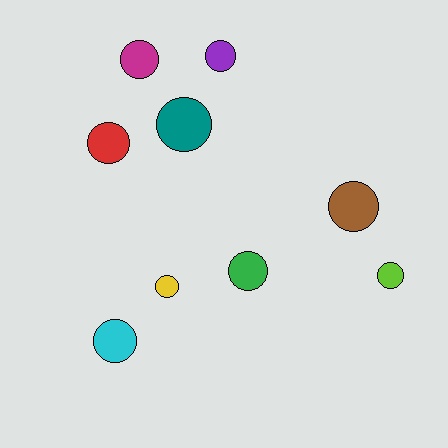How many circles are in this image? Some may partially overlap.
There are 9 circles.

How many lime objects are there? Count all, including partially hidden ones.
There is 1 lime object.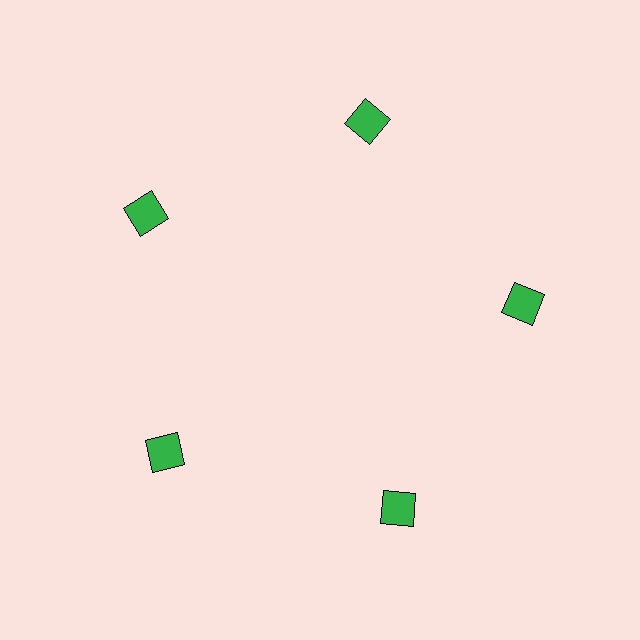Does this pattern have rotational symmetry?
Yes, this pattern has 5-fold rotational symmetry. It looks the same after rotating 72 degrees around the center.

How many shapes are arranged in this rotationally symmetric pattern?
There are 5 shapes, arranged in 5 groups of 1.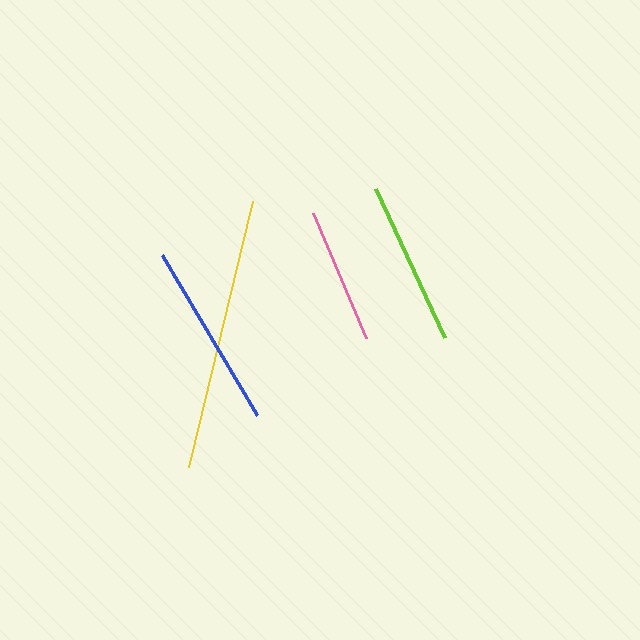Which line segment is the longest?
The yellow line is the longest at approximately 273 pixels.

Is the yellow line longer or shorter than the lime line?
The yellow line is longer than the lime line.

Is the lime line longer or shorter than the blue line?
The blue line is longer than the lime line.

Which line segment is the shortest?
The pink line is the shortest at approximately 136 pixels.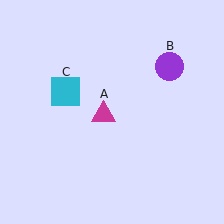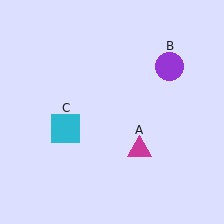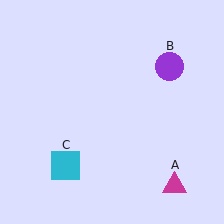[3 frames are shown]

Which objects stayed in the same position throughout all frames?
Purple circle (object B) remained stationary.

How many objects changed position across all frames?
2 objects changed position: magenta triangle (object A), cyan square (object C).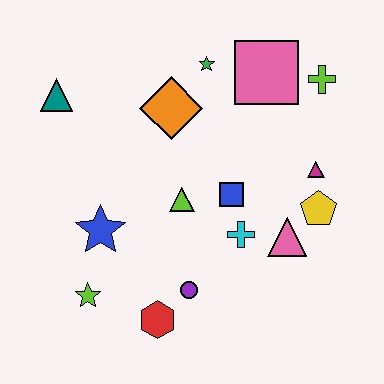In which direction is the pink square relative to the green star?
The pink square is to the right of the green star.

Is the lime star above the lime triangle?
No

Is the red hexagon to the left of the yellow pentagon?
Yes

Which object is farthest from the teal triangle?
The yellow pentagon is farthest from the teal triangle.